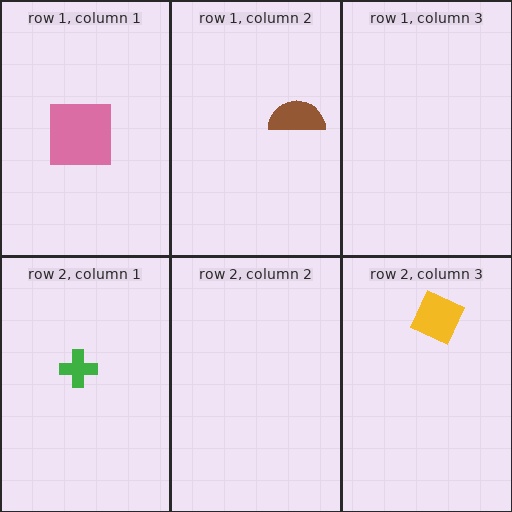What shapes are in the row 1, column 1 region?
The pink square.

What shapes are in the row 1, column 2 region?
The brown semicircle.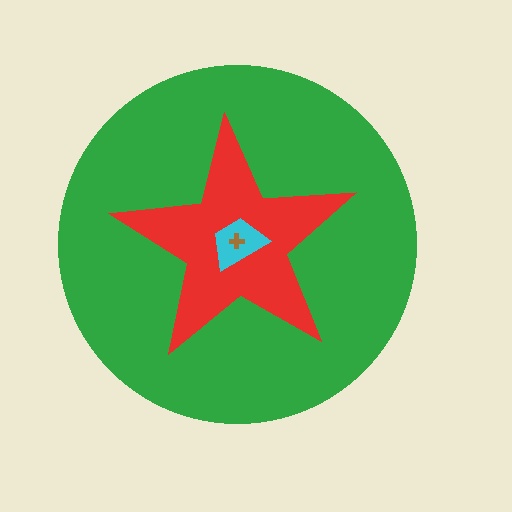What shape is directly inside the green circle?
The red star.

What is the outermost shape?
The green circle.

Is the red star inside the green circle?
Yes.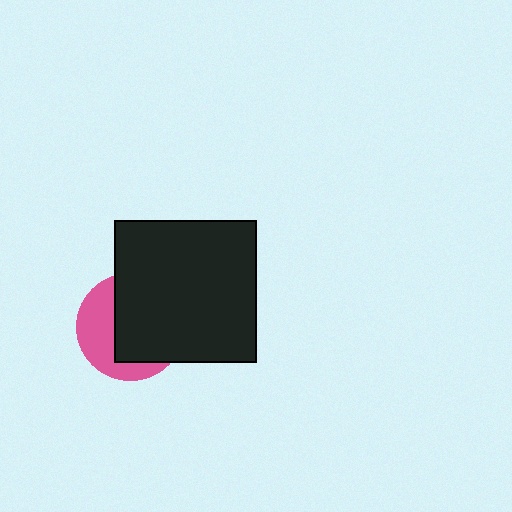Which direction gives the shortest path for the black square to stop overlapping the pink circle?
Moving right gives the shortest separation.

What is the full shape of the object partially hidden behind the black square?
The partially hidden object is a pink circle.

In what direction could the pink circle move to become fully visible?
The pink circle could move left. That would shift it out from behind the black square entirely.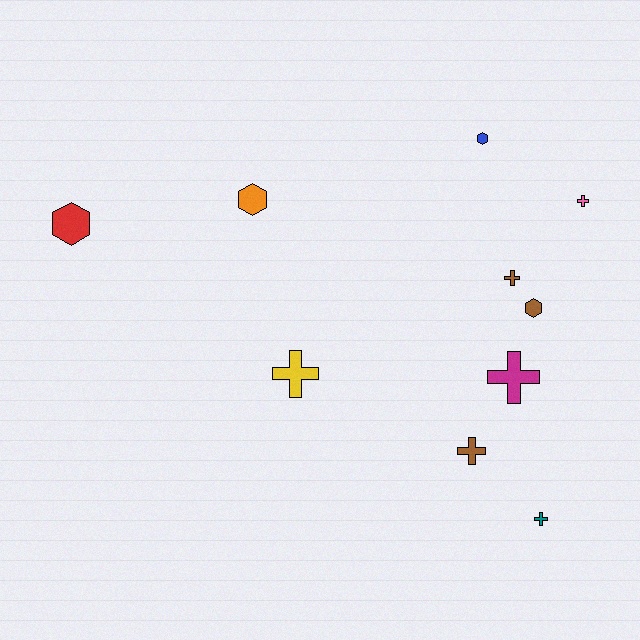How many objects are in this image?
There are 10 objects.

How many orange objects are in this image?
There is 1 orange object.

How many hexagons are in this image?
There are 4 hexagons.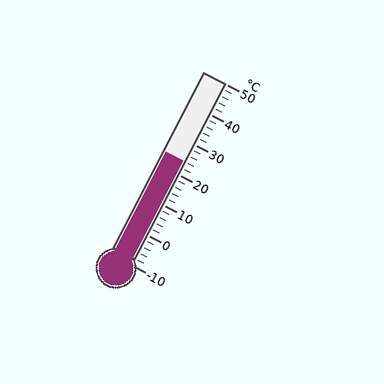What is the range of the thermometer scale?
The thermometer scale ranges from -10°C to 50°C.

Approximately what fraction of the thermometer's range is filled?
The thermometer is filled to approximately 55% of its range.